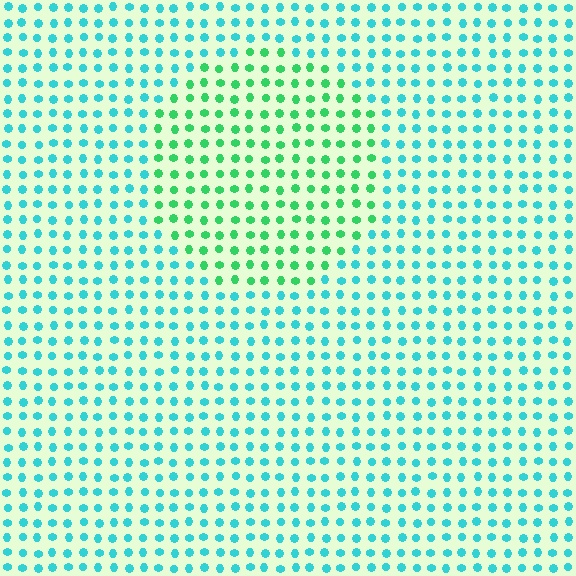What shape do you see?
I see a circle.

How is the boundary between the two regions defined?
The boundary is defined purely by a slight shift in hue (about 43 degrees). Spacing, size, and orientation are identical on both sides.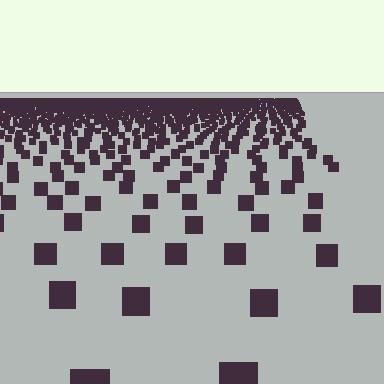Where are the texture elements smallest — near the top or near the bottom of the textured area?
Near the top.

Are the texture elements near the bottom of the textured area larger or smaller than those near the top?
Larger. Near the bottom, elements are closer to the viewer and appear at a bigger on-screen size.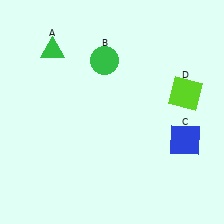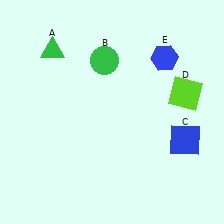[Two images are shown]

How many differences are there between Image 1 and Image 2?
There is 1 difference between the two images.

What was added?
A blue hexagon (E) was added in Image 2.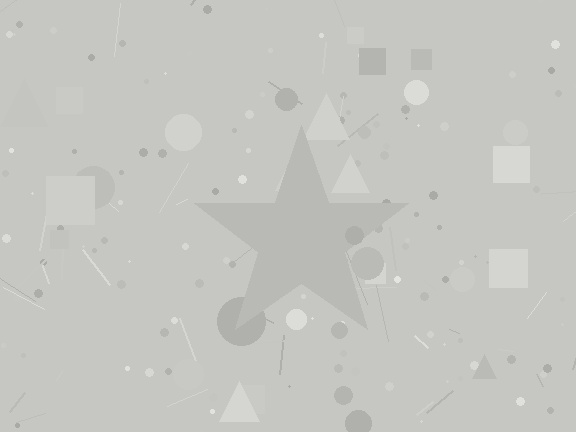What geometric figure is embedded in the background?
A star is embedded in the background.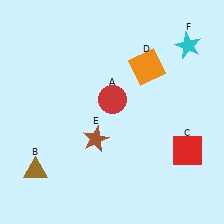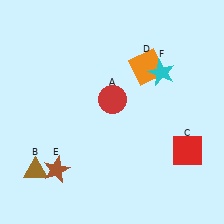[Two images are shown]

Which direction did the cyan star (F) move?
The cyan star (F) moved down.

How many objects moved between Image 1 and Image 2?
2 objects moved between the two images.